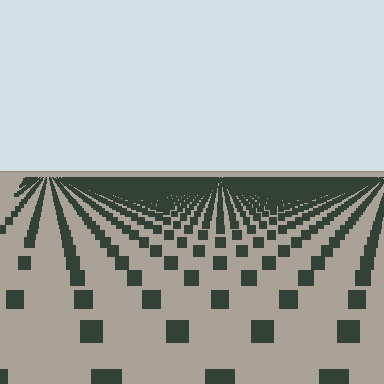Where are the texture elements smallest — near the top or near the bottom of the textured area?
Near the top.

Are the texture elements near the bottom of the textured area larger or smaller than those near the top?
Larger. Near the bottom, elements are closer to the viewer and appear at a bigger on-screen size.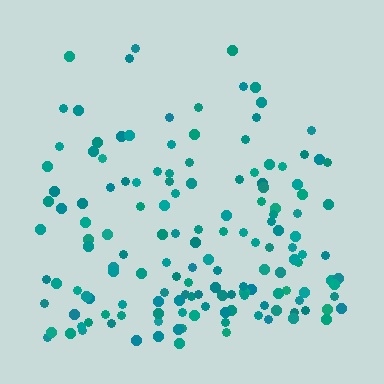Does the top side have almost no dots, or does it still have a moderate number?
Still a moderate number, just noticeably fewer than the bottom.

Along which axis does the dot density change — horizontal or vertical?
Vertical.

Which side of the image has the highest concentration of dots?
The bottom.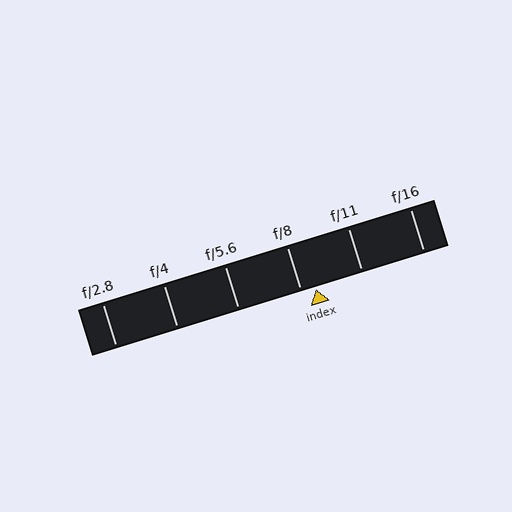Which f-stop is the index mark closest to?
The index mark is closest to f/8.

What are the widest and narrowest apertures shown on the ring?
The widest aperture shown is f/2.8 and the narrowest is f/16.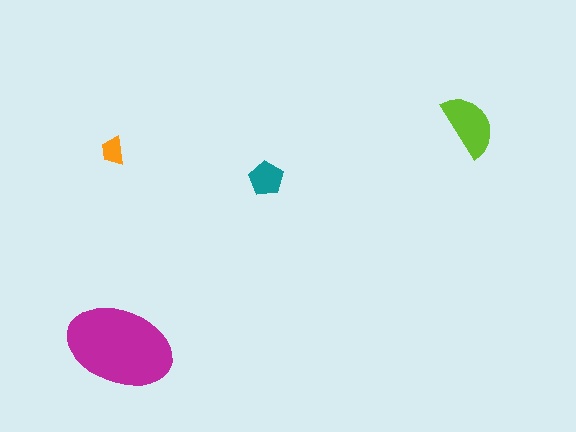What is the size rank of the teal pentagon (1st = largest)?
3rd.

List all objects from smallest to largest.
The orange trapezoid, the teal pentagon, the lime semicircle, the magenta ellipse.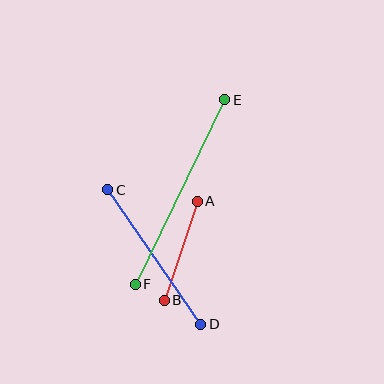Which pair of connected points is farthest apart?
Points E and F are farthest apart.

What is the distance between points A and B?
The distance is approximately 105 pixels.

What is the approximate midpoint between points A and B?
The midpoint is at approximately (181, 251) pixels.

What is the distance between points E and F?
The distance is approximately 205 pixels.